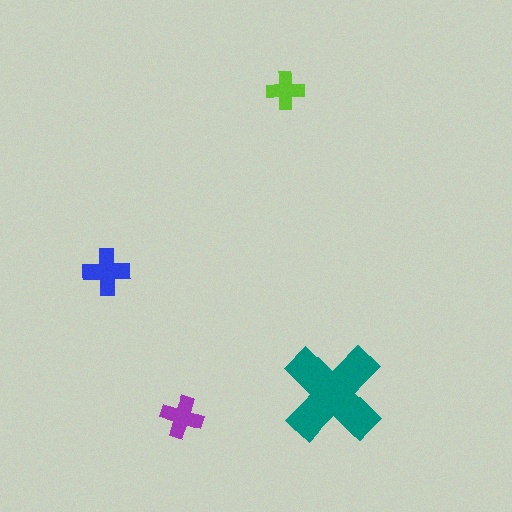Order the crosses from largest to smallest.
the teal one, the blue one, the purple one, the lime one.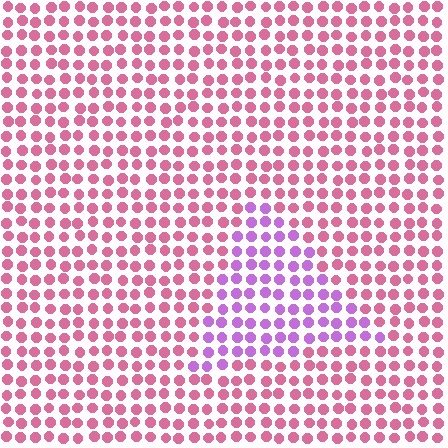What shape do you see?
I see a triangle.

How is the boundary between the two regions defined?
The boundary is defined purely by a slight shift in hue (about 48 degrees). Spacing, size, and orientation are identical on both sides.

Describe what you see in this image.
The image is filled with small pink elements in a uniform arrangement. A triangle-shaped region is visible where the elements are tinted to a slightly different hue, forming a subtle color boundary.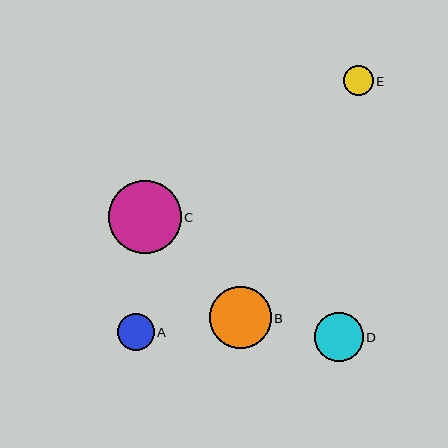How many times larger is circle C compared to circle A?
Circle C is approximately 2.0 times the size of circle A.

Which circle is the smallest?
Circle E is the smallest with a size of approximately 29 pixels.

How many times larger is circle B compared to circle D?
Circle B is approximately 1.3 times the size of circle D.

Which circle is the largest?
Circle C is the largest with a size of approximately 73 pixels.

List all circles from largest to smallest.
From largest to smallest: C, B, D, A, E.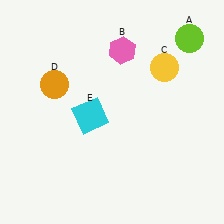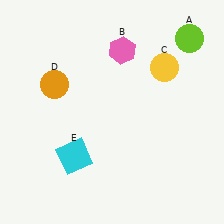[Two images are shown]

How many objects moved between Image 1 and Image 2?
1 object moved between the two images.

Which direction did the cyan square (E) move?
The cyan square (E) moved down.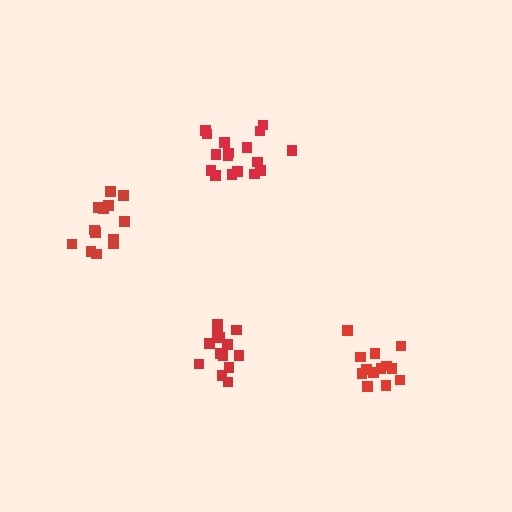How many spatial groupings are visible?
There are 4 spatial groupings.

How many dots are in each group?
Group 1: 13 dots, Group 2: 13 dots, Group 3: 13 dots, Group 4: 17 dots (56 total).